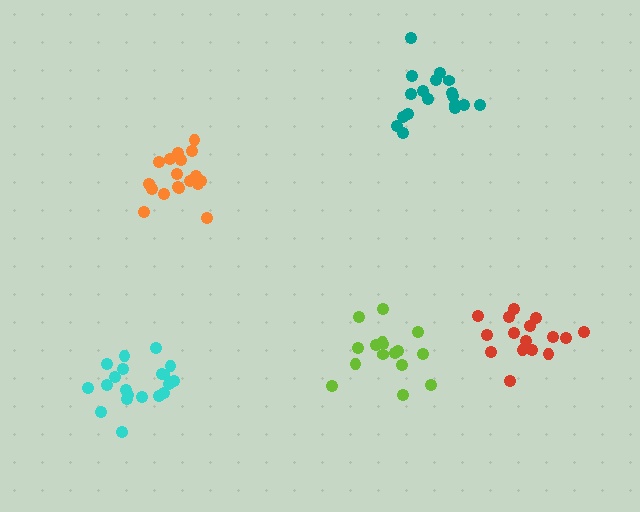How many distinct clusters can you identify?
There are 5 distinct clusters.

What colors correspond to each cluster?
The clusters are colored: lime, orange, teal, cyan, red.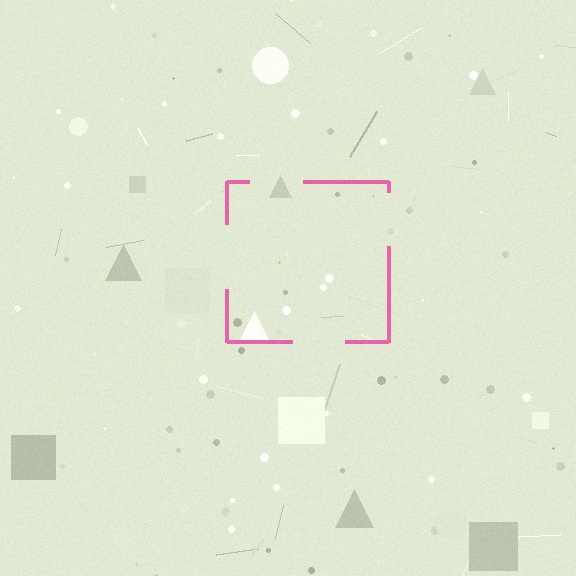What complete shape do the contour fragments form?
The contour fragments form a square.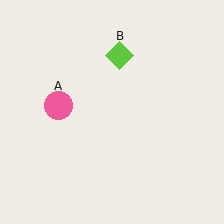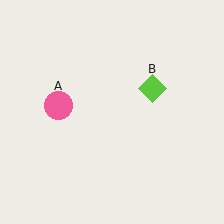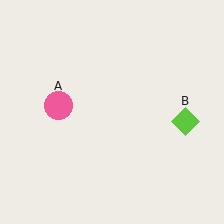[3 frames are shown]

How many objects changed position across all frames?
1 object changed position: lime diamond (object B).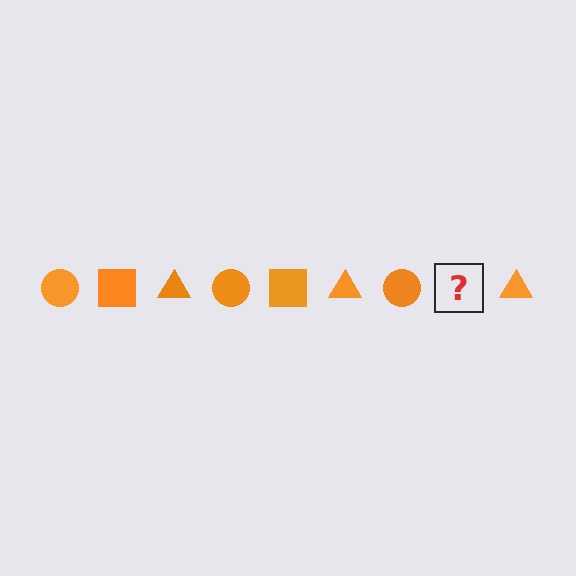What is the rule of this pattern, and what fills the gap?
The rule is that the pattern cycles through circle, square, triangle shapes in orange. The gap should be filled with an orange square.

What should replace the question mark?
The question mark should be replaced with an orange square.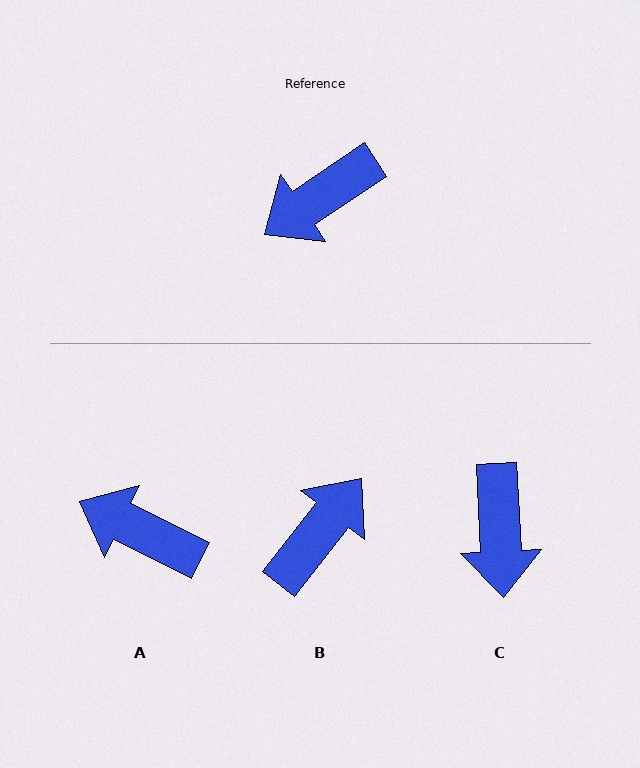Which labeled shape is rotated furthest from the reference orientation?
B, about 162 degrees away.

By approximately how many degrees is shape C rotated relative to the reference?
Approximately 59 degrees counter-clockwise.